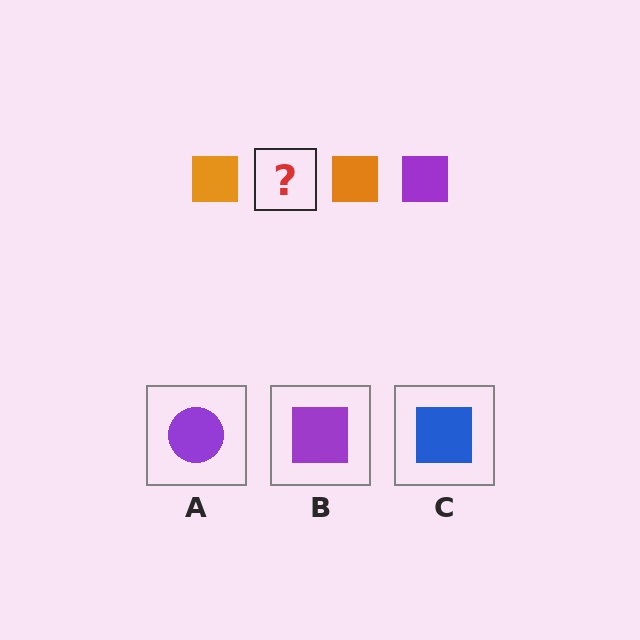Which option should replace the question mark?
Option B.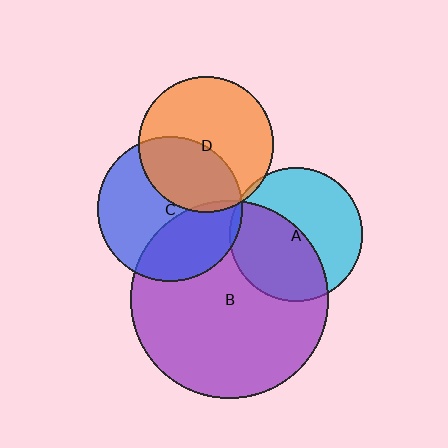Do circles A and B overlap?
Yes.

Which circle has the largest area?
Circle B (purple).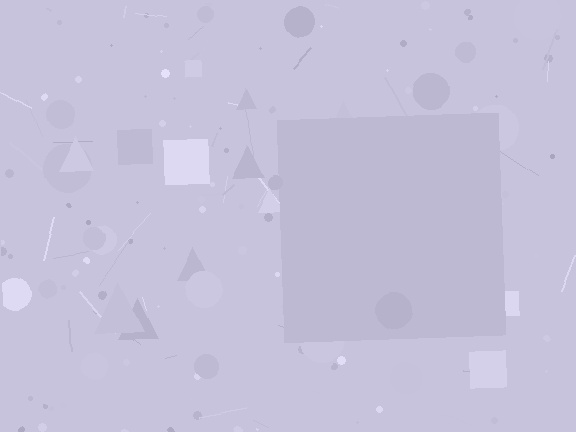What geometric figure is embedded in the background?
A square is embedded in the background.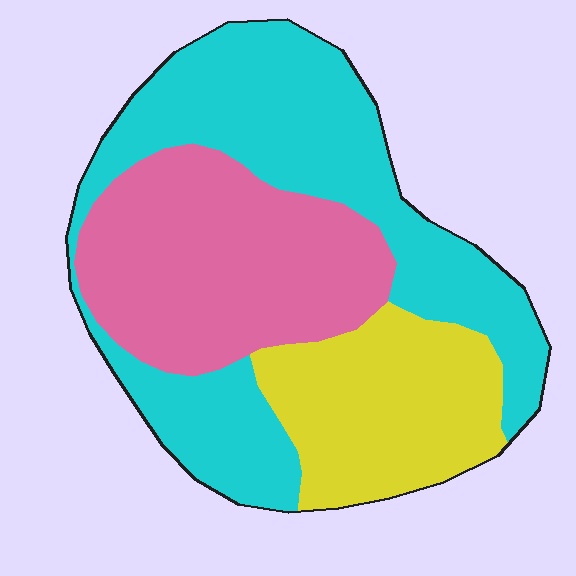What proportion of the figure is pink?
Pink takes up between a quarter and a half of the figure.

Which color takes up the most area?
Cyan, at roughly 45%.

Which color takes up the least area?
Yellow, at roughly 25%.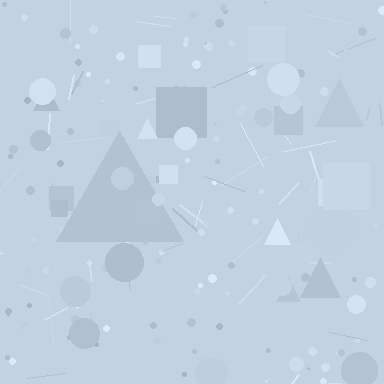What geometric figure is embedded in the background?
A triangle is embedded in the background.